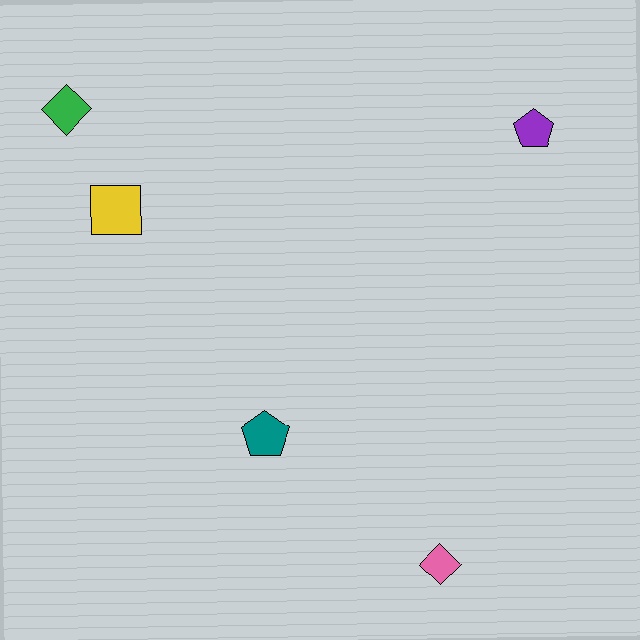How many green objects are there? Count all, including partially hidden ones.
There is 1 green object.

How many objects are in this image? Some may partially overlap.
There are 5 objects.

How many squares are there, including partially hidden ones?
There is 1 square.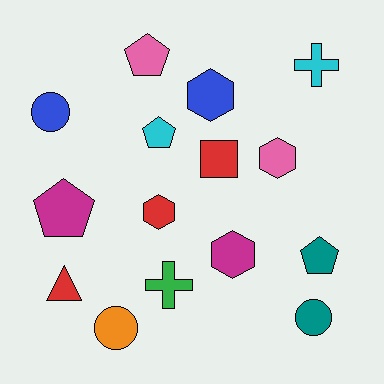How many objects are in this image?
There are 15 objects.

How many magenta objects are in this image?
There are 2 magenta objects.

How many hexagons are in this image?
There are 4 hexagons.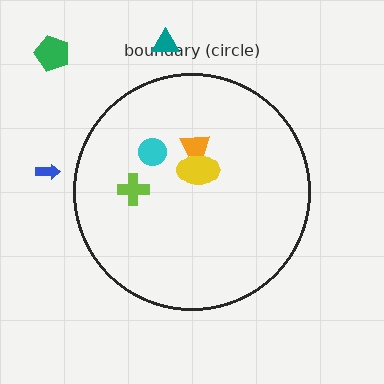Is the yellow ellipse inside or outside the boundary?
Inside.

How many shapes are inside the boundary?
4 inside, 3 outside.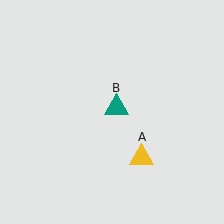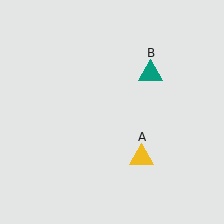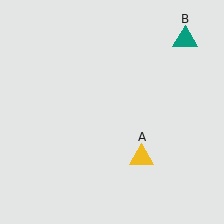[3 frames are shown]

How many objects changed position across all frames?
1 object changed position: teal triangle (object B).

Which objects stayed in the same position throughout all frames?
Yellow triangle (object A) remained stationary.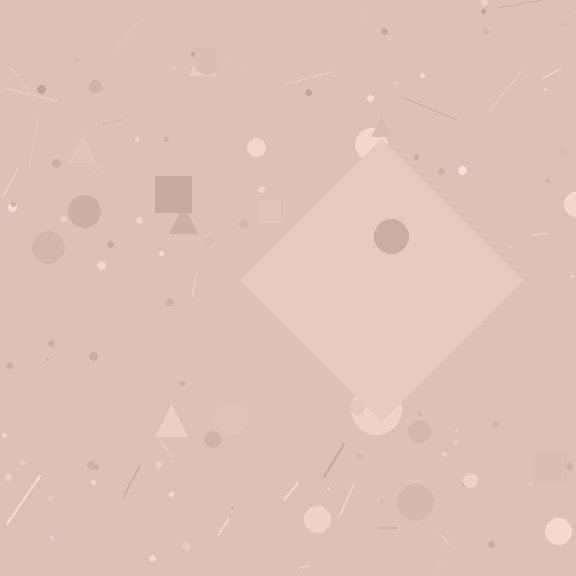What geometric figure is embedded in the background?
A diamond is embedded in the background.